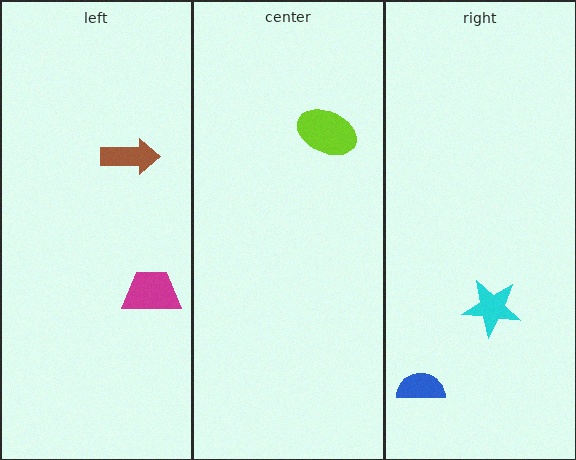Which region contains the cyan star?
The right region.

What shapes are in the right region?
The blue semicircle, the cyan star.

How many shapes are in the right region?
2.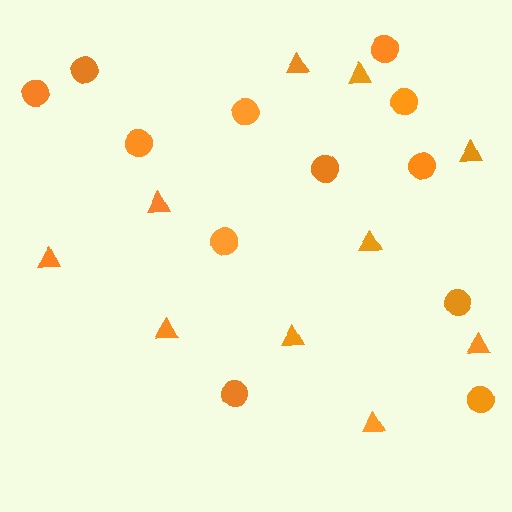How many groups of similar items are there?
There are 2 groups: one group of circles (12) and one group of triangles (10).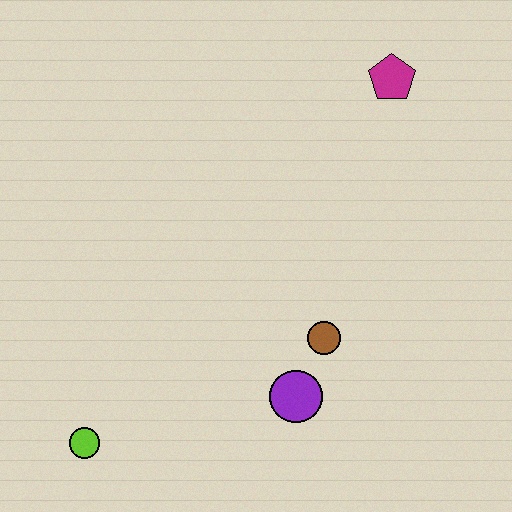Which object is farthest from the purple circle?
The magenta pentagon is farthest from the purple circle.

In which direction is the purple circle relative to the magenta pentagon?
The purple circle is below the magenta pentagon.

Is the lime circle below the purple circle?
Yes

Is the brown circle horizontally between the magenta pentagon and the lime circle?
Yes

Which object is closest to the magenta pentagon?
The brown circle is closest to the magenta pentagon.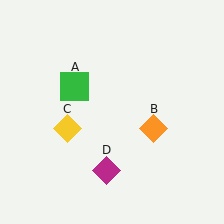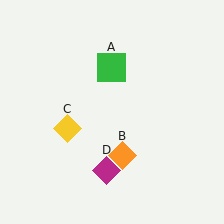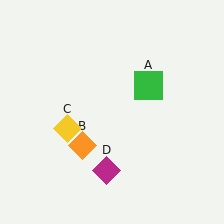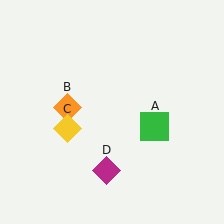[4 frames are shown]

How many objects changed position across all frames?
2 objects changed position: green square (object A), orange diamond (object B).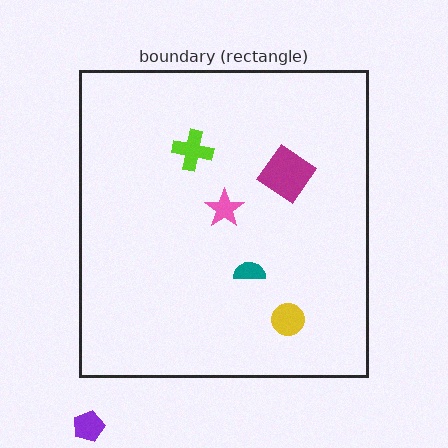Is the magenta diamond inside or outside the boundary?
Inside.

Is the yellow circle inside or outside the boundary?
Inside.